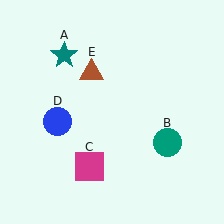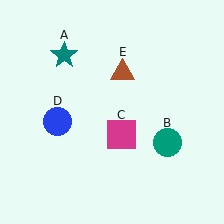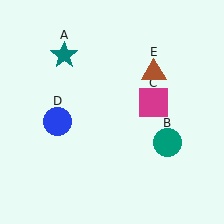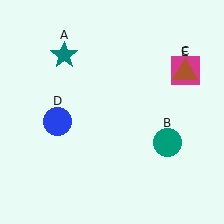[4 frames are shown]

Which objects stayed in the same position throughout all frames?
Teal star (object A) and teal circle (object B) and blue circle (object D) remained stationary.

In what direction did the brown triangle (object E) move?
The brown triangle (object E) moved right.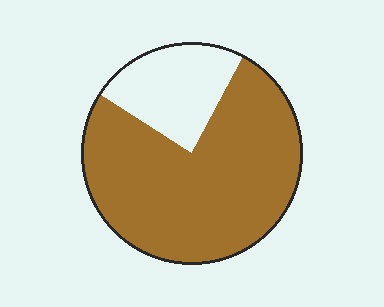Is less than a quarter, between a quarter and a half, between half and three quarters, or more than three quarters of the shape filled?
More than three quarters.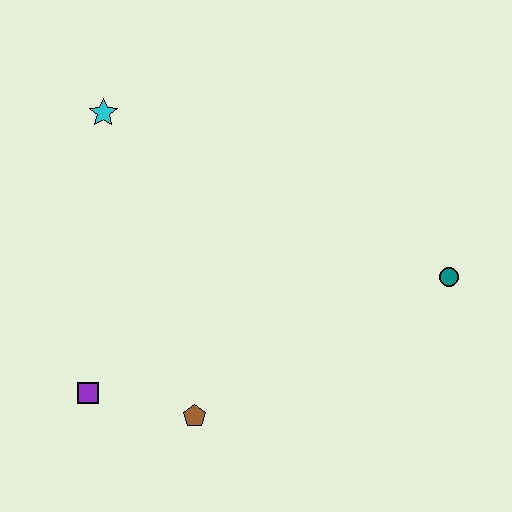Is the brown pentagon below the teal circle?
Yes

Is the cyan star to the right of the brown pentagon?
No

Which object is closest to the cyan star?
The purple square is closest to the cyan star.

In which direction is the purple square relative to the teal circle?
The purple square is to the left of the teal circle.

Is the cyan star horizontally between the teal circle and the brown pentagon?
No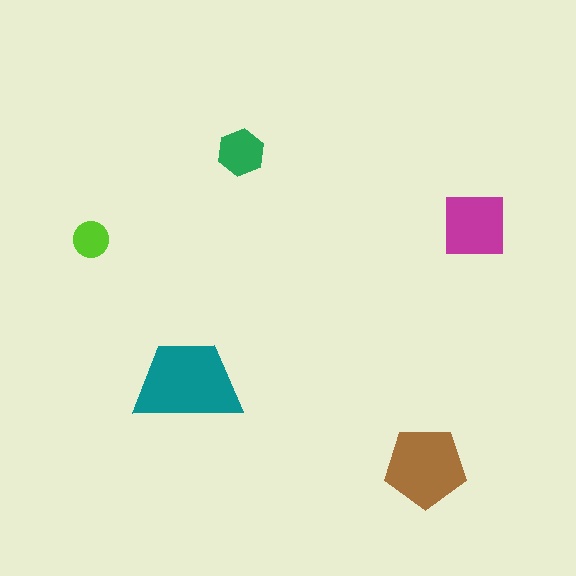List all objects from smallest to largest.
The lime circle, the green hexagon, the magenta square, the brown pentagon, the teal trapezoid.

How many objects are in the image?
There are 5 objects in the image.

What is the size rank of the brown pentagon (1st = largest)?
2nd.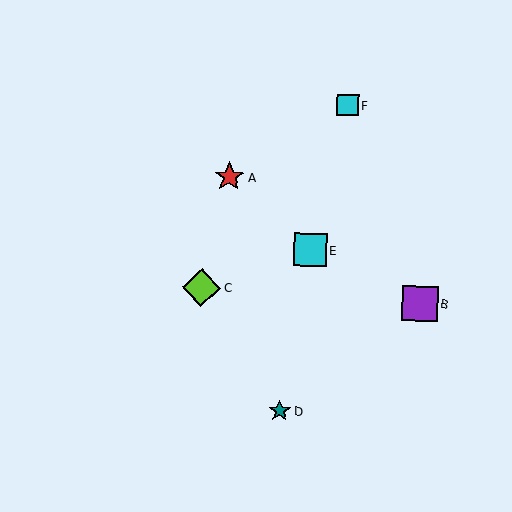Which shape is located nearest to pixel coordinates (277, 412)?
The teal star (labeled D) at (280, 411) is nearest to that location.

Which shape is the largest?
The lime diamond (labeled C) is the largest.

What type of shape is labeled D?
Shape D is a teal star.